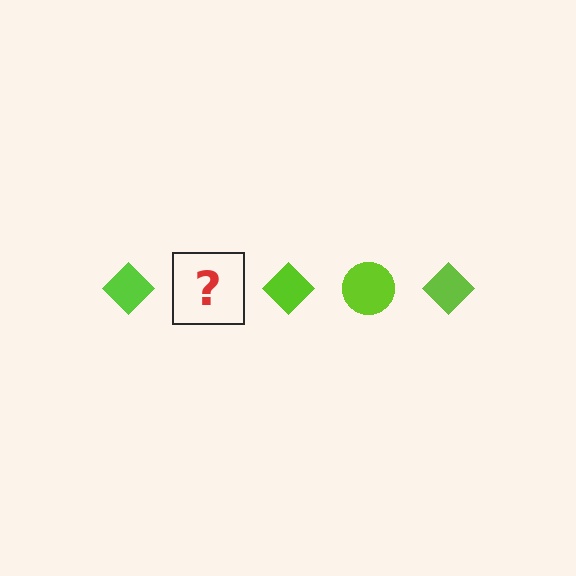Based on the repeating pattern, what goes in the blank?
The blank should be a lime circle.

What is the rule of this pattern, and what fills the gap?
The rule is that the pattern cycles through diamond, circle shapes in lime. The gap should be filled with a lime circle.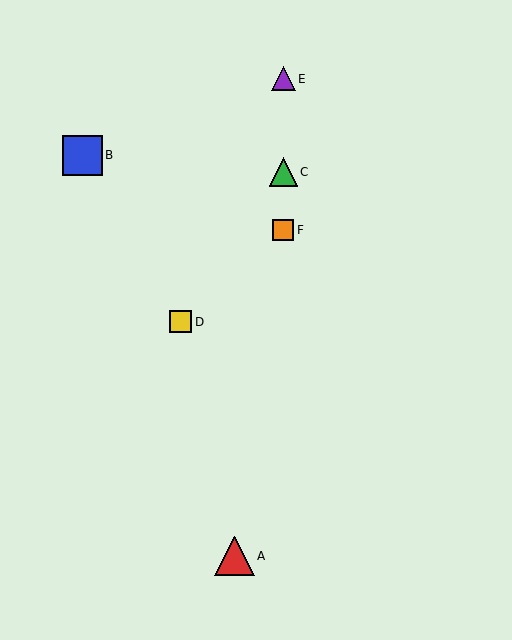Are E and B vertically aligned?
No, E is at x≈283 and B is at x≈82.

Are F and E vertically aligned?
Yes, both are at x≈283.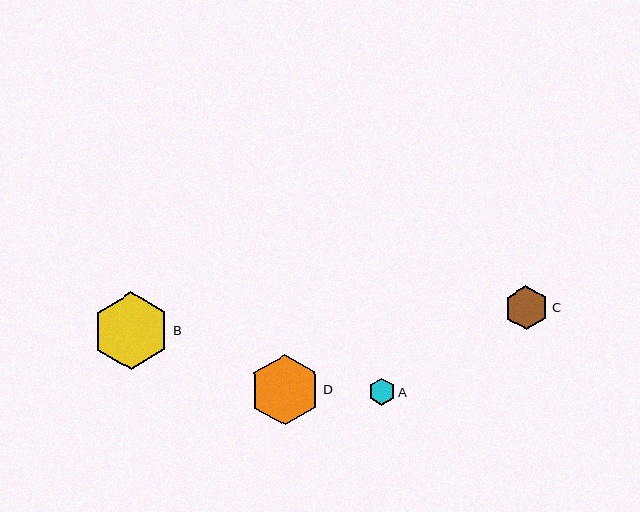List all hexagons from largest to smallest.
From largest to smallest: B, D, C, A.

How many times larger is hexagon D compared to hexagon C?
Hexagon D is approximately 1.6 times the size of hexagon C.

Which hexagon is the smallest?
Hexagon A is the smallest with a size of approximately 27 pixels.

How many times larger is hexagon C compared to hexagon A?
Hexagon C is approximately 1.6 times the size of hexagon A.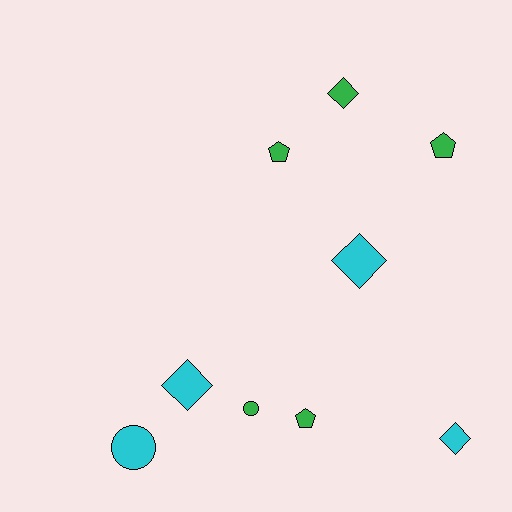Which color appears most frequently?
Green, with 5 objects.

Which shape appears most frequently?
Diamond, with 4 objects.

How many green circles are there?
There is 1 green circle.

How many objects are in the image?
There are 9 objects.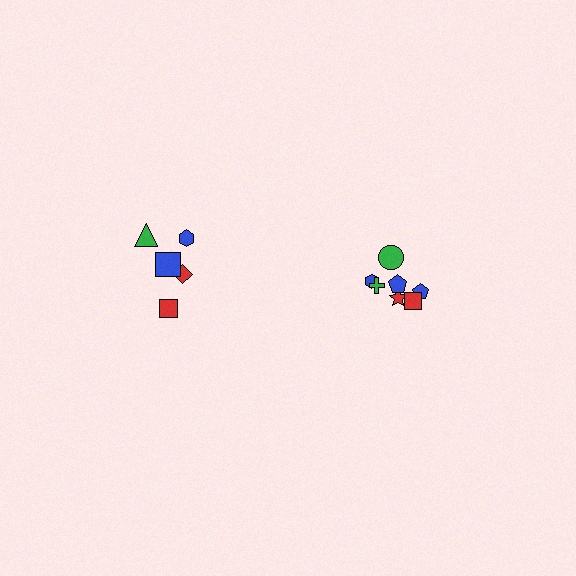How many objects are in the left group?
There are 5 objects.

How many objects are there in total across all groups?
There are 12 objects.